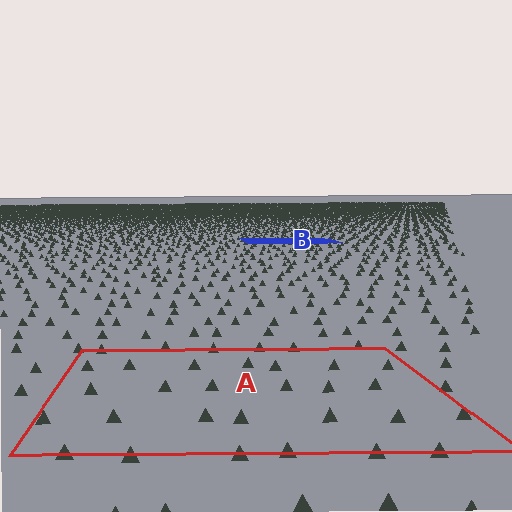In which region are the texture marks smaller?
The texture marks are smaller in region B, because it is farther away.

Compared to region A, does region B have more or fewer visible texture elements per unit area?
Region B has more texture elements per unit area — they are packed more densely because it is farther away.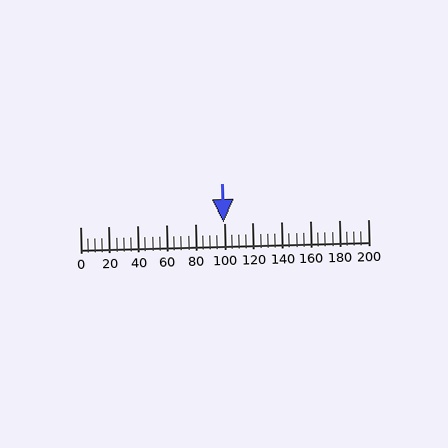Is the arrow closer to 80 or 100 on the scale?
The arrow is closer to 100.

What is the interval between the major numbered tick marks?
The major tick marks are spaced 20 units apart.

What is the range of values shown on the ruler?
The ruler shows values from 0 to 200.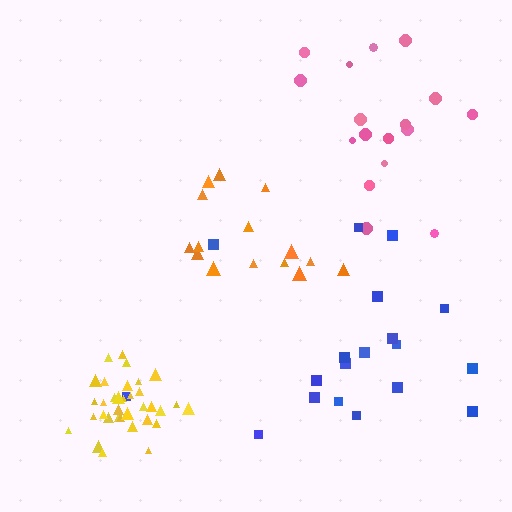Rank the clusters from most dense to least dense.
yellow, orange, pink, blue.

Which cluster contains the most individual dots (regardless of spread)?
Yellow (34).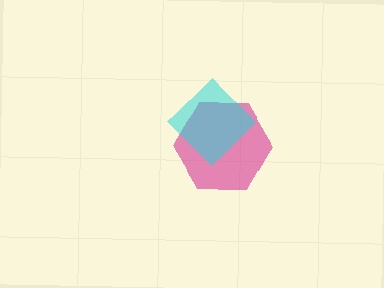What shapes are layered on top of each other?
The layered shapes are: a magenta hexagon, a cyan diamond.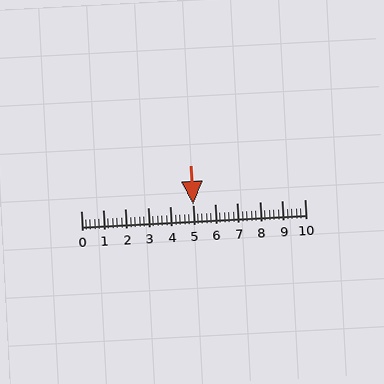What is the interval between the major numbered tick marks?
The major tick marks are spaced 1 units apart.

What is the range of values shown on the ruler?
The ruler shows values from 0 to 10.